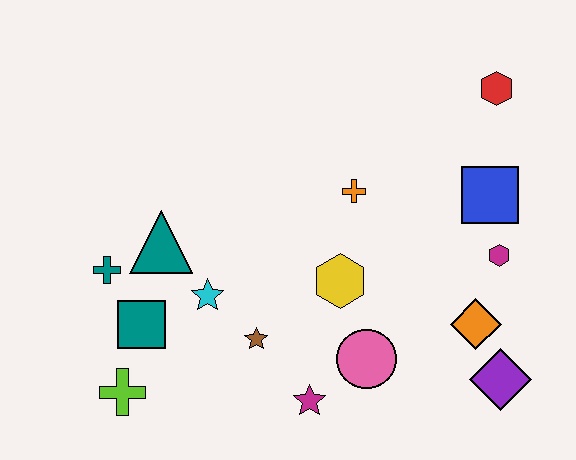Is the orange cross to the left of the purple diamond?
Yes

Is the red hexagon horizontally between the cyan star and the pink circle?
No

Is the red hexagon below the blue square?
No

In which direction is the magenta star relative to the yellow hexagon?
The magenta star is below the yellow hexagon.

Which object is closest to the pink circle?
The magenta star is closest to the pink circle.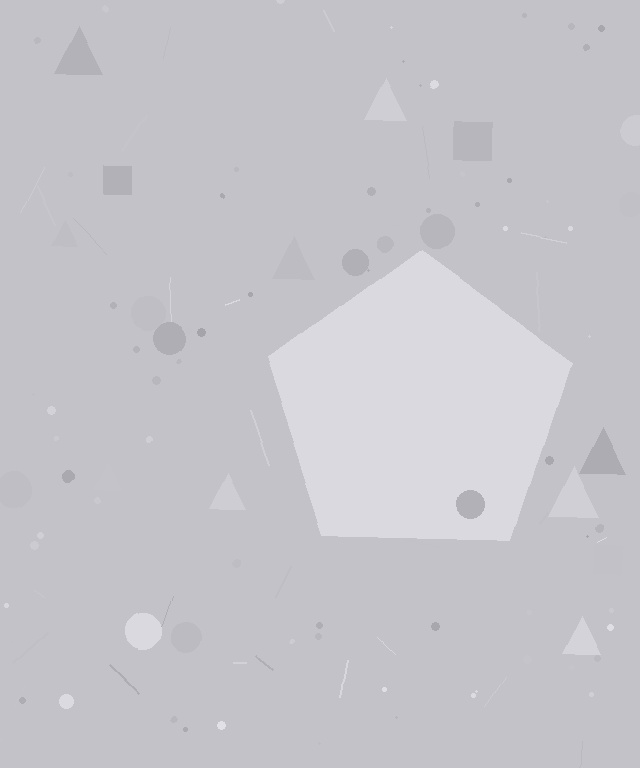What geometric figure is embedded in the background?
A pentagon is embedded in the background.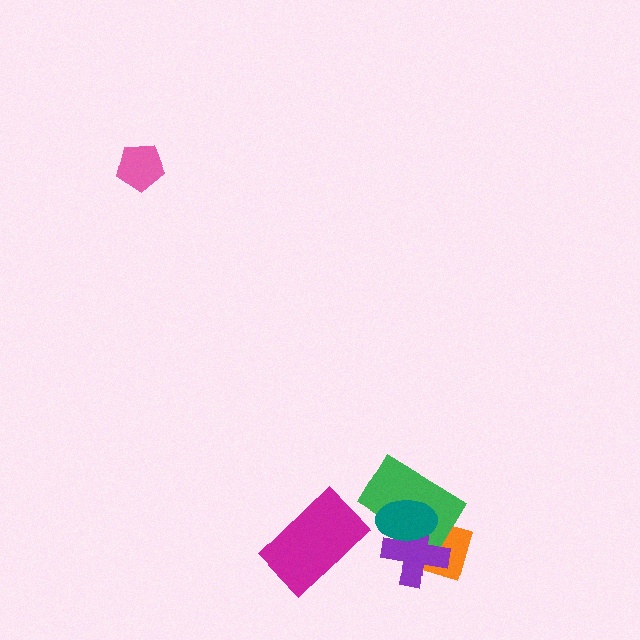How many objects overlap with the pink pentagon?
0 objects overlap with the pink pentagon.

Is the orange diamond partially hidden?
Yes, it is partially covered by another shape.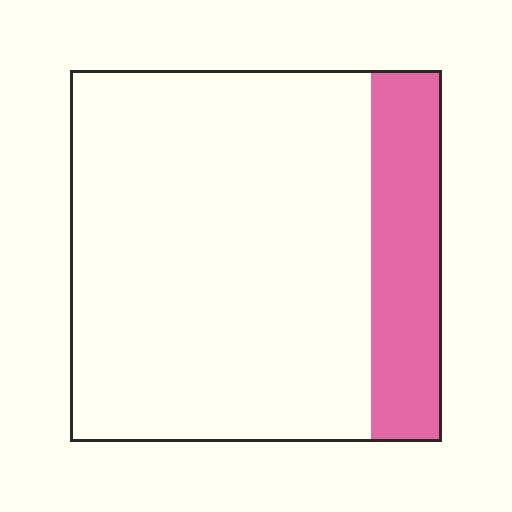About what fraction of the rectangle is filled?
About one fifth (1/5).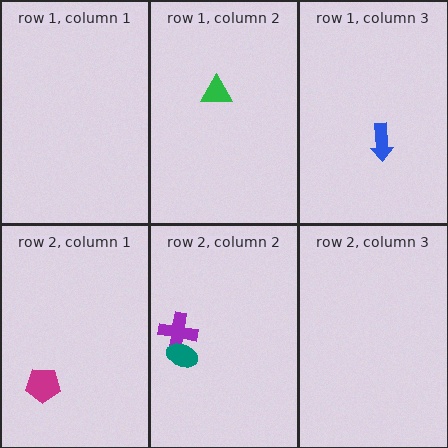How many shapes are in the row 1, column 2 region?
1.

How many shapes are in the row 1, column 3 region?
1.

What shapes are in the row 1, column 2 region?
The green triangle.